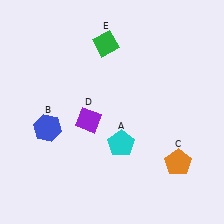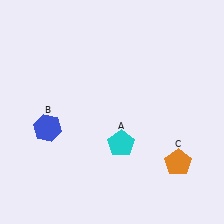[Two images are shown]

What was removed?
The purple diamond (D), the green diamond (E) were removed in Image 2.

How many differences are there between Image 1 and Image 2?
There are 2 differences between the two images.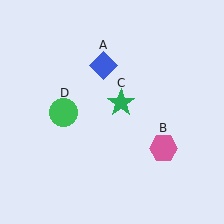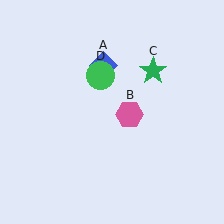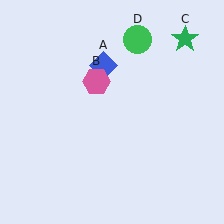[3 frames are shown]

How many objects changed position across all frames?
3 objects changed position: pink hexagon (object B), green star (object C), green circle (object D).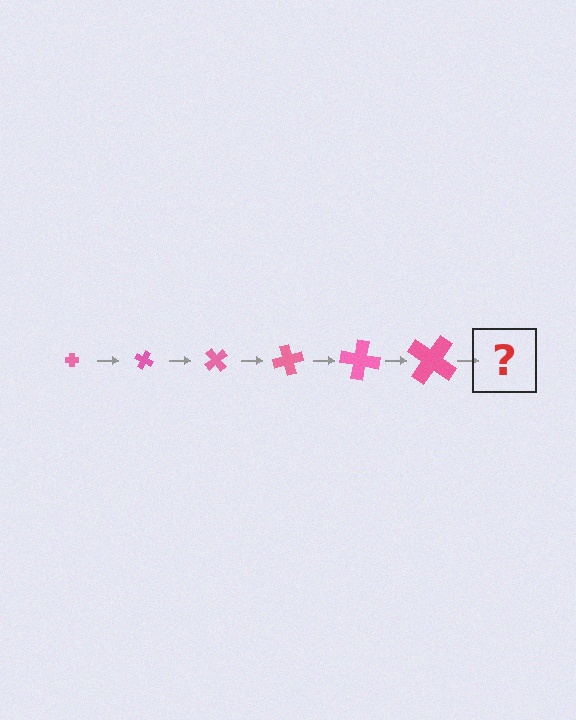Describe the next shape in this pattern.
It should be a cross, larger than the previous one and rotated 150 degrees from the start.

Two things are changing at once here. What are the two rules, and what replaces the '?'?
The two rules are that the cross grows larger each step and it rotates 25 degrees each step. The '?' should be a cross, larger than the previous one and rotated 150 degrees from the start.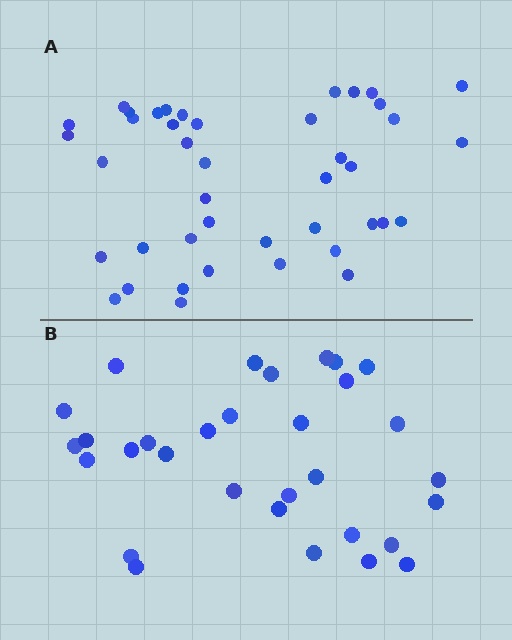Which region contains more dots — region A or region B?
Region A (the top region) has more dots.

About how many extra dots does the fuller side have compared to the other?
Region A has roughly 12 or so more dots than region B.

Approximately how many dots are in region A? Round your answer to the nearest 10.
About 40 dots. (The exact count is 42, which rounds to 40.)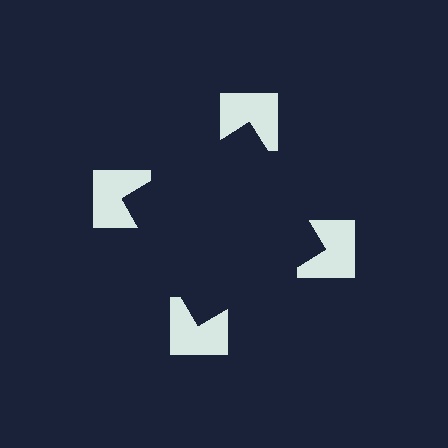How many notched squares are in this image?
There are 4 — one at each vertex of the illusory square.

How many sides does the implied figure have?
4 sides.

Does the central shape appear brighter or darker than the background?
It typically appears slightly darker than the background, even though no actual brightness change is drawn.